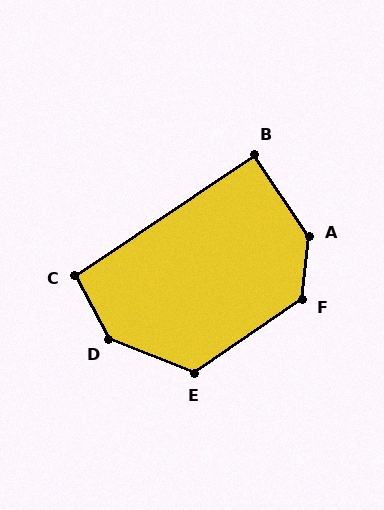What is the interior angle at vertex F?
Approximately 131 degrees (obtuse).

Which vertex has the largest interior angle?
A, at approximately 140 degrees.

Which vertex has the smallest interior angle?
B, at approximately 89 degrees.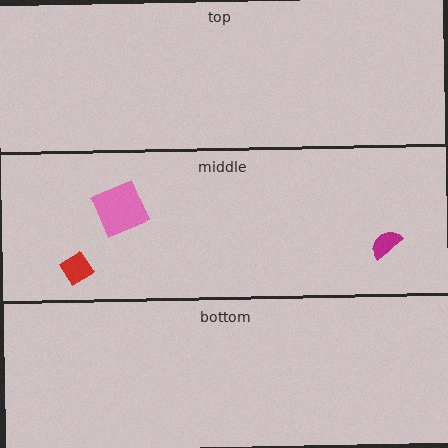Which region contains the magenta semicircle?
The middle region.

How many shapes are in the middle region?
3.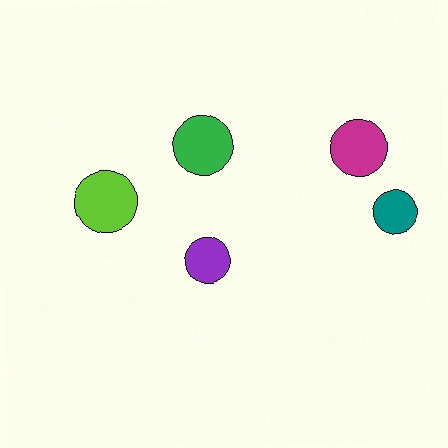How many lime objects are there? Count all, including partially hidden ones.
There is 1 lime object.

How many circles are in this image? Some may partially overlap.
There are 5 circles.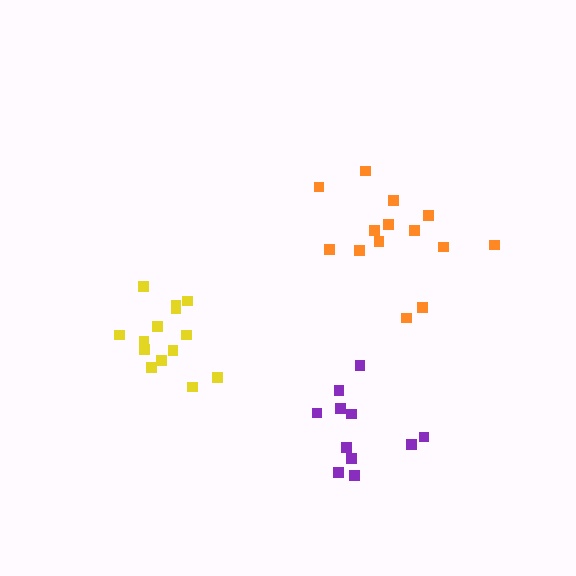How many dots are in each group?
Group 1: 11 dots, Group 2: 14 dots, Group 3: 14 dots (39 total).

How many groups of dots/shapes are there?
There are 3 groups.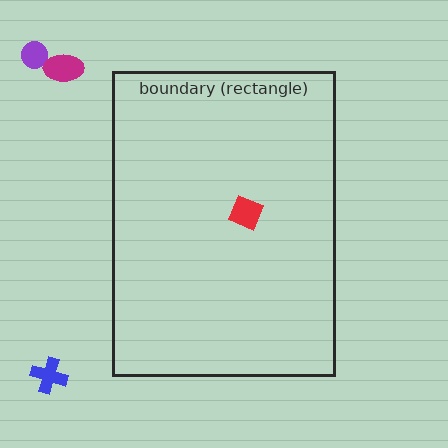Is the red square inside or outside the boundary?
Inside.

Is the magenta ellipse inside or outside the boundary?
Outside.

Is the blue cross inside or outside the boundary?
Outside.